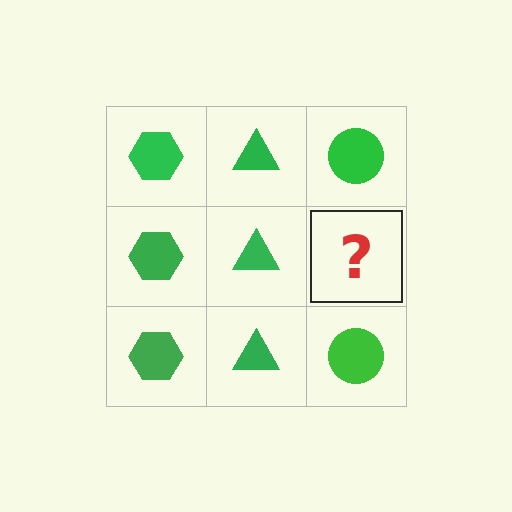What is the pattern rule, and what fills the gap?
The rule is that each column has a consistent shape. The gap should be filled with a green circle.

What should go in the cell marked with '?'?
The missing cell should contain a green circle.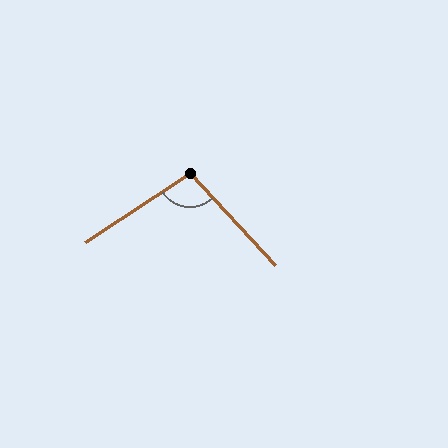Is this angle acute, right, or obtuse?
It is obtuse.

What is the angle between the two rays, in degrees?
Approximately 100 degrees.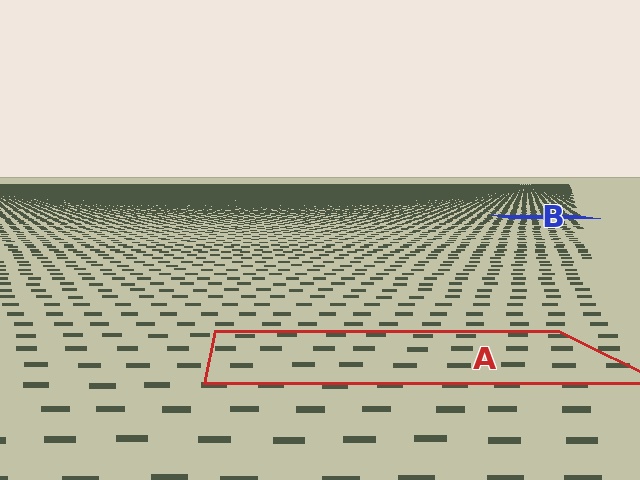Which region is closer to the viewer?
Region A is closer. The texture elements there are larger and more spread out.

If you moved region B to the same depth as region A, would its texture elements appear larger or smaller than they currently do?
They would appear larger. At a closer depth, the same texture elements are projected at a bigger on-screen size.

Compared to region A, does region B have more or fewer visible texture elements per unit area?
Region B has more texture elements per unit area — they are packed more densely because it is farther away.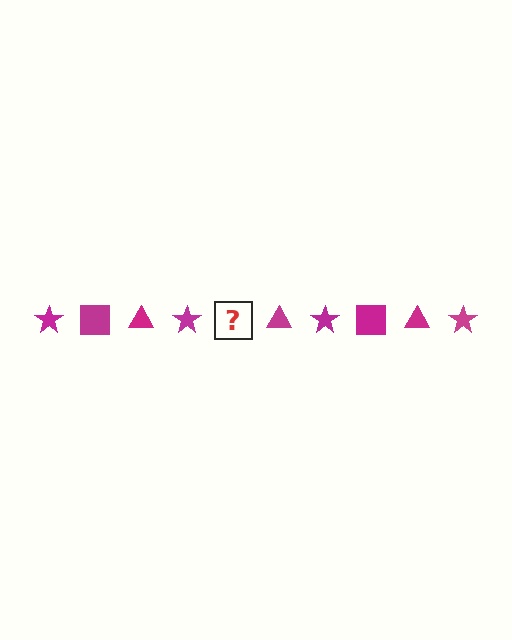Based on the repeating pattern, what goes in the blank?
The blank should be a magenta square.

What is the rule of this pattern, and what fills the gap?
The rule is that the pattern cycles through star, square, triangle shapes in magenta. The gap should be filled with a magenta square.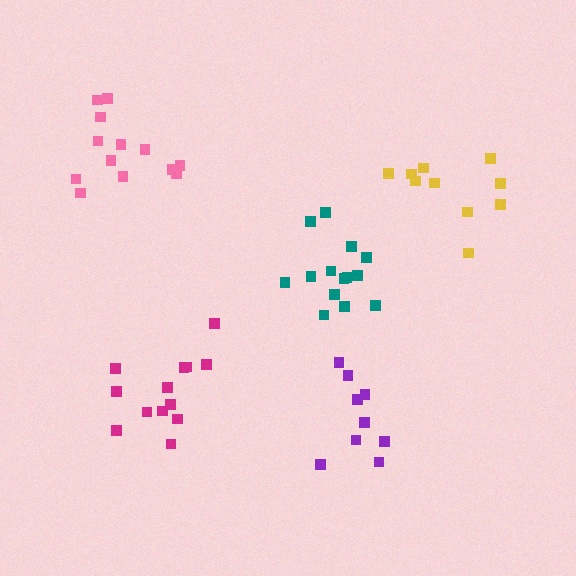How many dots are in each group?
Group 1: 13 dots, Group 2: 9 dots, Group 3: 14 dots, Group 4: 13 dots, Group 5: 10 dots (59 total).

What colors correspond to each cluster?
The clusters are colored: pink, purple, teal, magenta, yellow.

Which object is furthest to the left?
The pink cluster is leftmost.